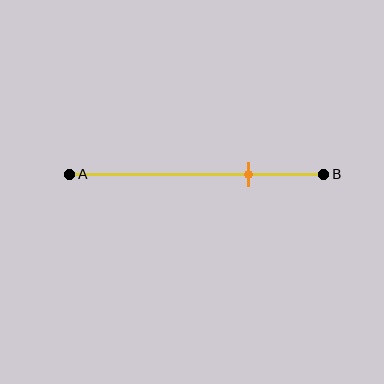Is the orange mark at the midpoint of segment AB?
No, the mark is at about 70% from A, not at the 50% midpoint.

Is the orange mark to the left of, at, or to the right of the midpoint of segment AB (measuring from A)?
The orange mark is to the right of the midpoint of segment AB.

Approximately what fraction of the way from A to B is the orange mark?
The orange mark is approximately 70% of the way from A to B.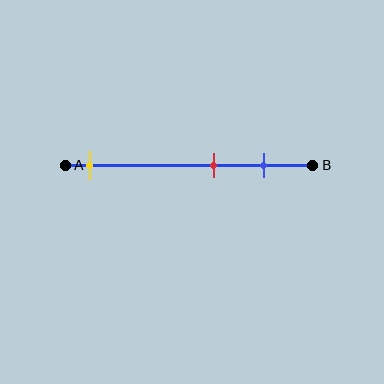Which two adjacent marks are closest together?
The red and blue marks are the closest adjacent pair.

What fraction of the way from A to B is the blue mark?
The blue mark is approximately 80% (0.8) of the way from A to B.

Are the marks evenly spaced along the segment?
No, the marks are not evenly spaced.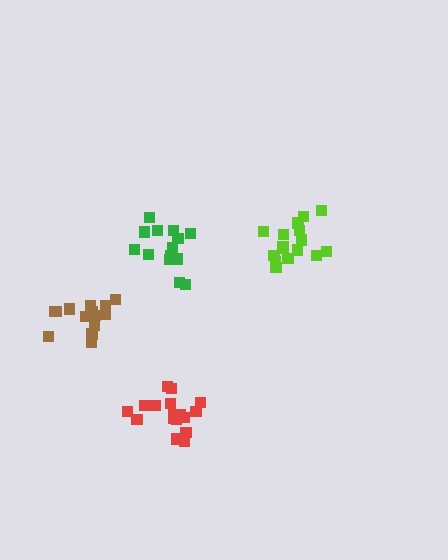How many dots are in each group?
Group 1: 16 dots, Group 2: 14 dots, Group 3: 17 dots, Group 4: 15 dots (62 total).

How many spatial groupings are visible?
There are 4 spatial groupings.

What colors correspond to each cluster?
The clusters are colored: lime, green, red, brown.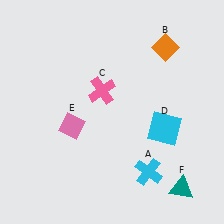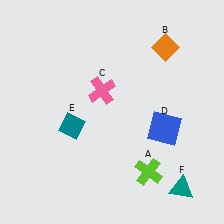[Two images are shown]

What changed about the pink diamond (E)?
In Image 1, E is pink. In Image 2, it changed to teal.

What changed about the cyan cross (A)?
In Image 1, A is cyan. In Image 2, it changed to lime.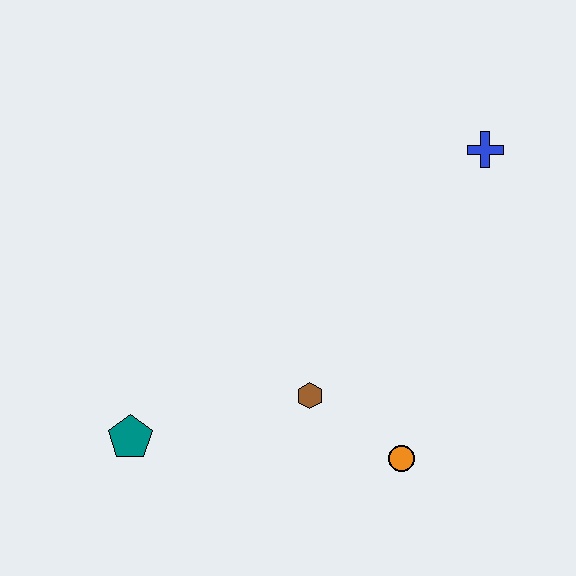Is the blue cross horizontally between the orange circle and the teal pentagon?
No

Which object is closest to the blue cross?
The brown hexagon is closest to the blue cross.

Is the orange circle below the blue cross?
Yes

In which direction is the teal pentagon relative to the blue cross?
The teal pentagon is to the left of the blue cross.